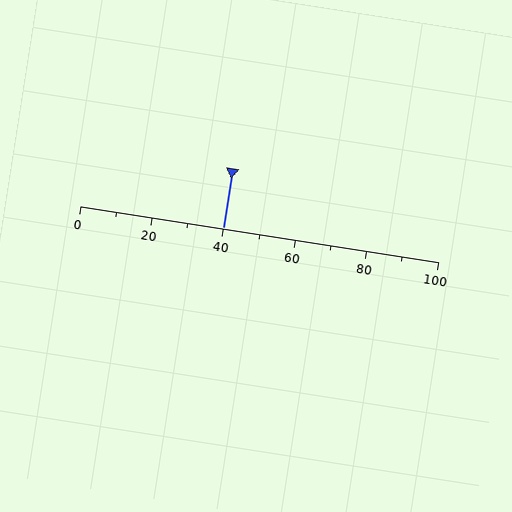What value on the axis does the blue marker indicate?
The marker indicates approximately 40.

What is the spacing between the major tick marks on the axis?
The major ticks are spaced 20 apart.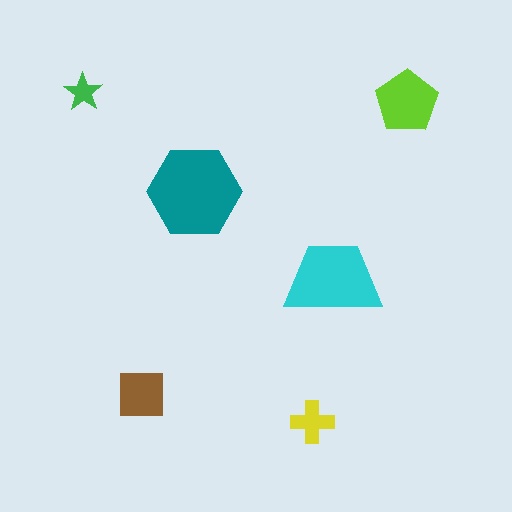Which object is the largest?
The teal hexagon.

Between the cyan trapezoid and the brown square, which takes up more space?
The cyan trapezoid.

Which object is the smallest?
The green star.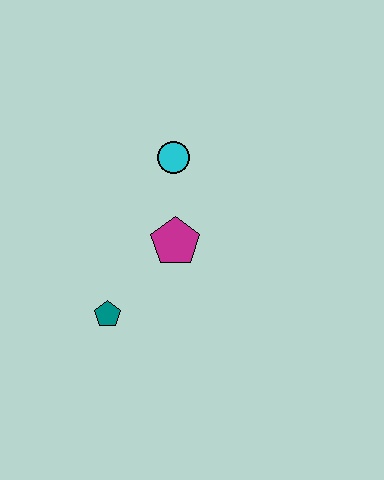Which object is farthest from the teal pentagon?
The cyan circle is farthest from the teal pentagon.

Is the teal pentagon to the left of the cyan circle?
Yes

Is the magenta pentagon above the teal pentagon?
Yes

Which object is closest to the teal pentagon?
The magenta pentagon is closest to the teal pentagon.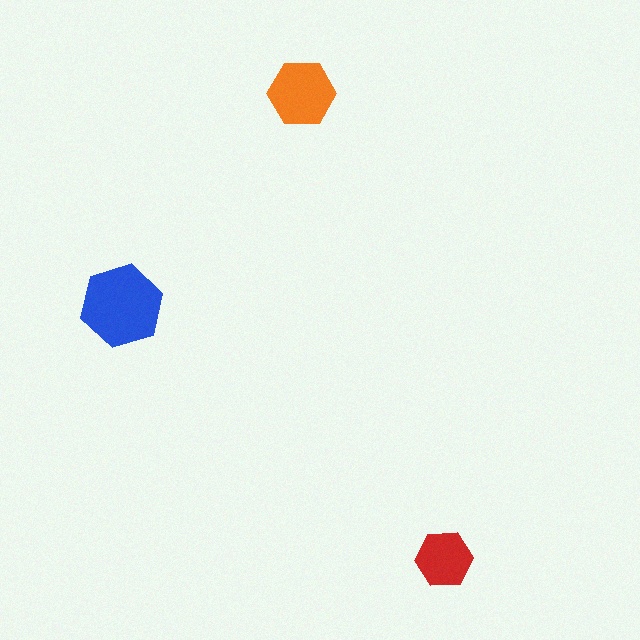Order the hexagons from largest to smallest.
the blue one, the orange one, the red one.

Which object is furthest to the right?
The red hexagon is rightmost.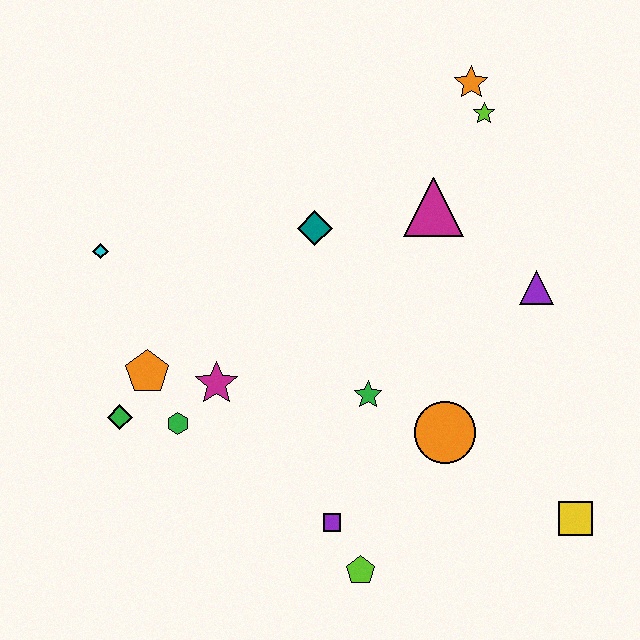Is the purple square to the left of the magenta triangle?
Yes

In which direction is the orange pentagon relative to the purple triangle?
The orange pentagon is to the left of the purple triangle.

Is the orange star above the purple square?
Yes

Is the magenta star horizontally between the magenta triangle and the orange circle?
No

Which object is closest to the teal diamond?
The magenta triangle is closest to the teal diamond.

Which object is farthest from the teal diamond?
The yellow square is farthest from the teal diamond.